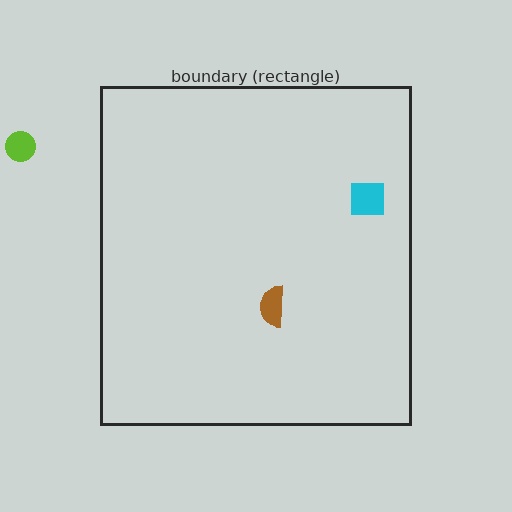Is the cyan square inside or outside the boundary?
Inside.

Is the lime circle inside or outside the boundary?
Outside.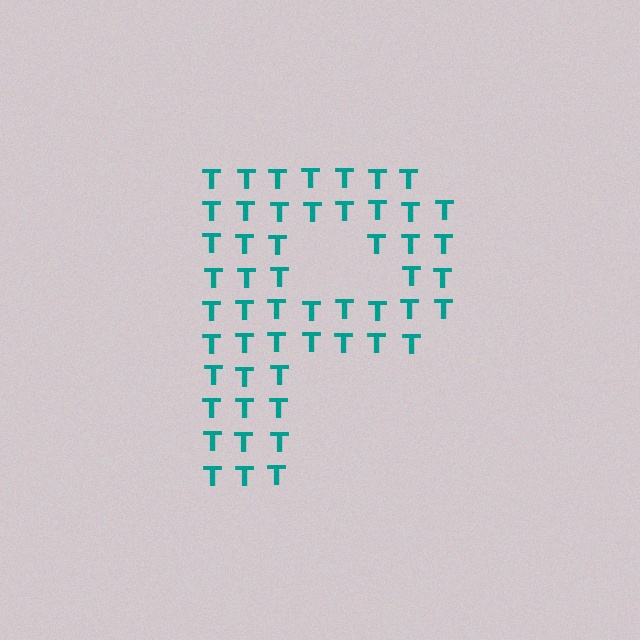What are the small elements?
The small elements are letter T's.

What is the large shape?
The large shape is the letter P.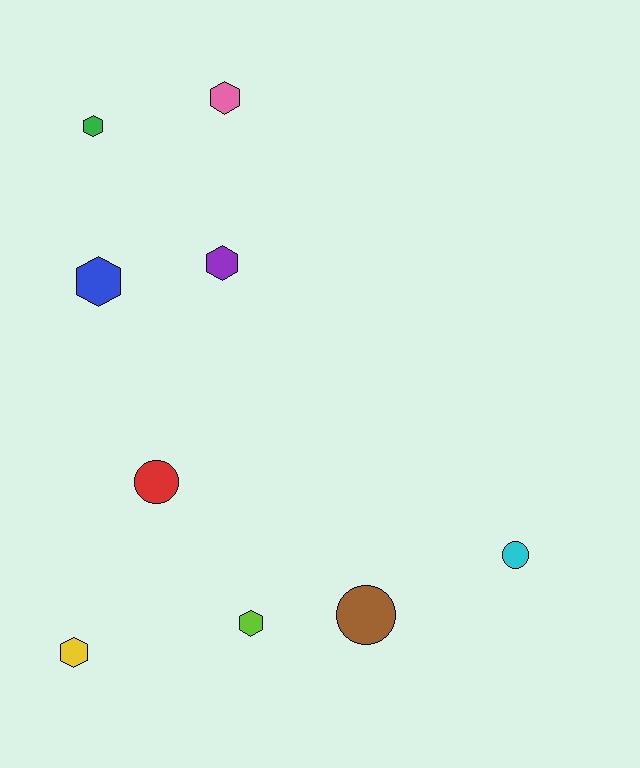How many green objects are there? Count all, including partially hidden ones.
There is 1 green object.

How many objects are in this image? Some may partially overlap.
There are 9 objects.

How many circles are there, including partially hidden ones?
There are 3 circles.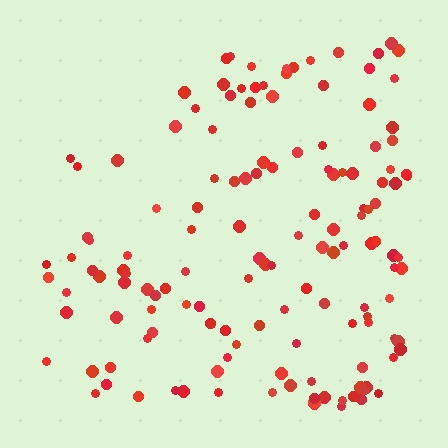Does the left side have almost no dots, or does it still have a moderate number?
Still a moderate number, just noticeably fewer than the right.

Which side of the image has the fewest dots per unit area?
The left.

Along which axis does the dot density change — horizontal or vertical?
Horizontal.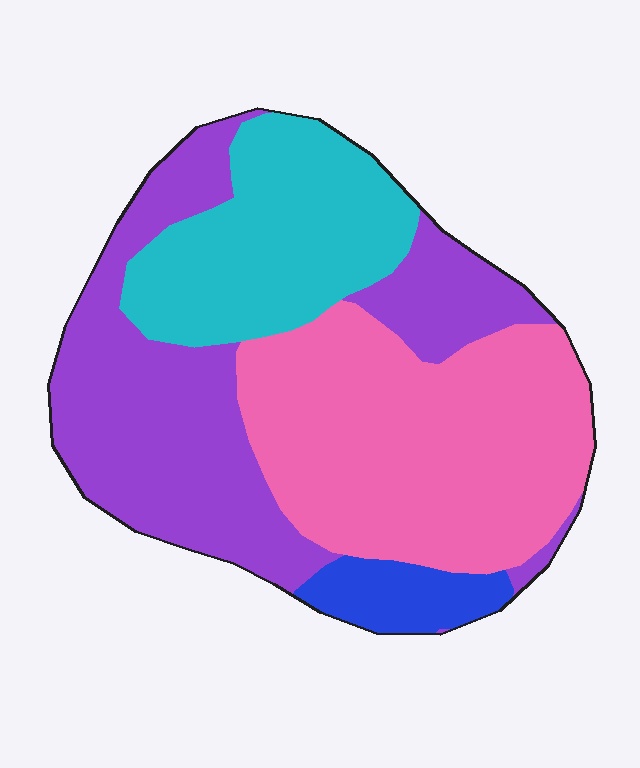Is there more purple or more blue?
Purple.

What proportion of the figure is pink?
Pink covers 37% of the figure.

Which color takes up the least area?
Blue, at roughly 5%.